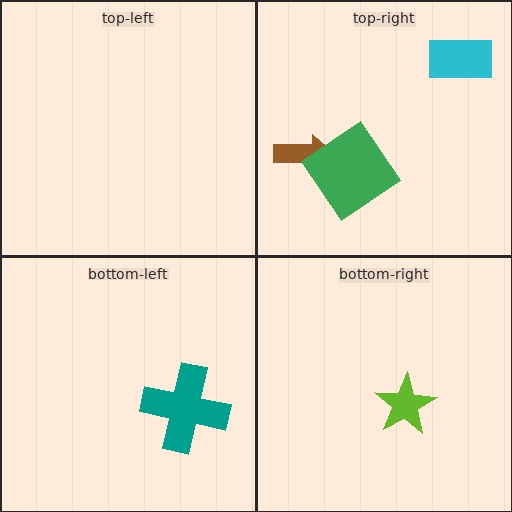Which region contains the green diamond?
The top-right region.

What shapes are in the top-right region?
The brown arrow, the green diamond, the cyan rectangle.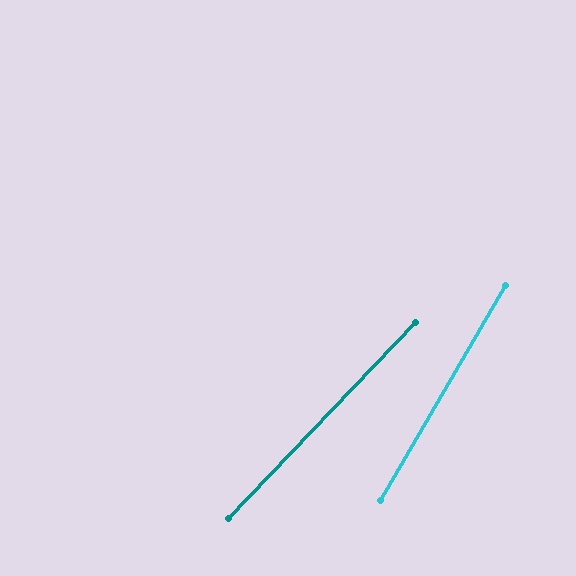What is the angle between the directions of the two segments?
Approximately 13 degrees.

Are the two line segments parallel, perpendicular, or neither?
Neither parallel nor perpendicular — they differ by about 13°.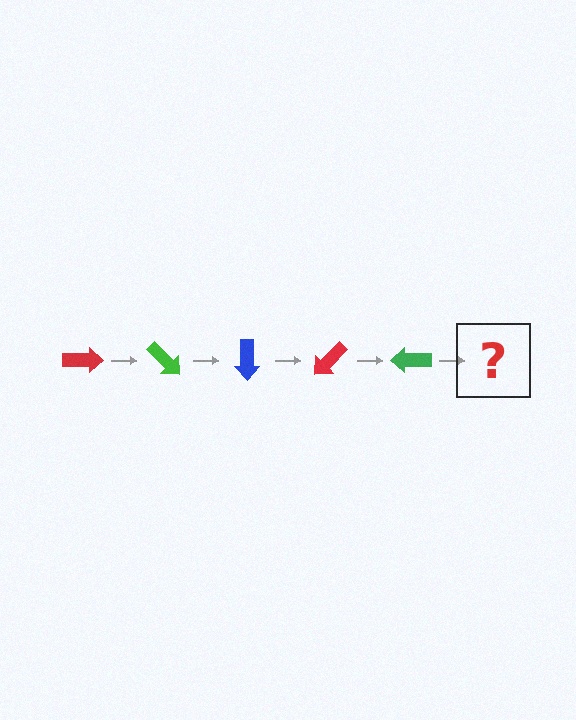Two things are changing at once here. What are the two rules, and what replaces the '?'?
The two rules are that it rotates 45 degrees each step and the color cycles through red, green, and blue. The '?' should be a blue arrow, rotated 225 degrees from the start.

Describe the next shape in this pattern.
It should be a blue arrow, rotated 225 degrees from the start.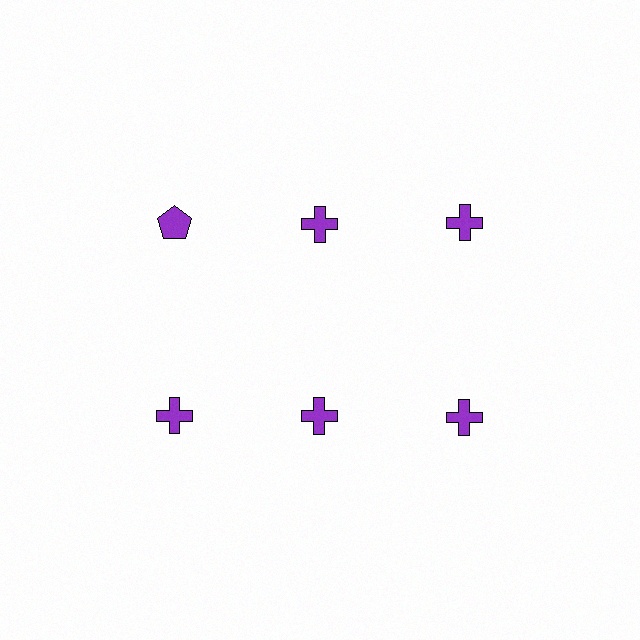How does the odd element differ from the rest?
It has a different shape: pentagon instead of cross.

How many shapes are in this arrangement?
There are 6 shapes arranged in a grid pattern.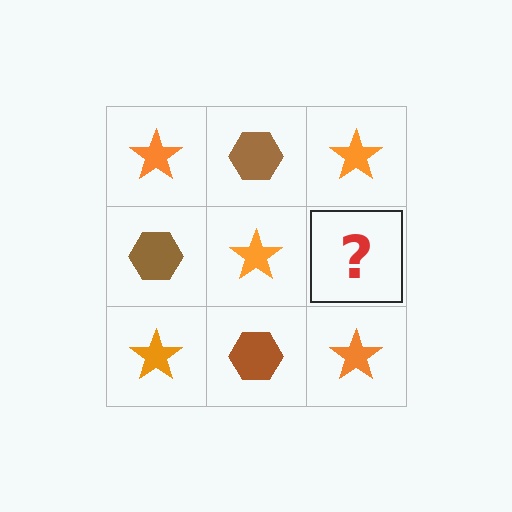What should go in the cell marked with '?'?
The missing cell should contain a brown hexagon.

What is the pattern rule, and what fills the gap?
The rule is that it alternates orange star and brown hexagon in a checkerboard pattern. The gap should be filled with a brown hexagon.